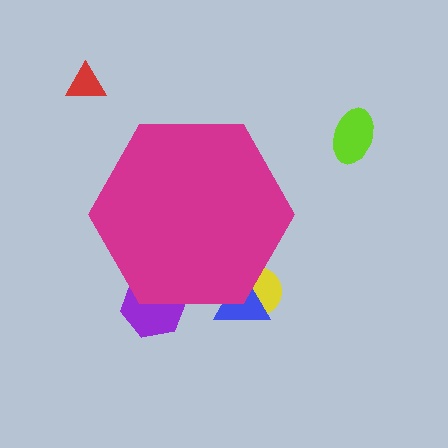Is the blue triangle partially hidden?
Yes, the blue triangle is partially hidden behind the magenta hexagon.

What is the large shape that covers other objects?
A magenta hexagon.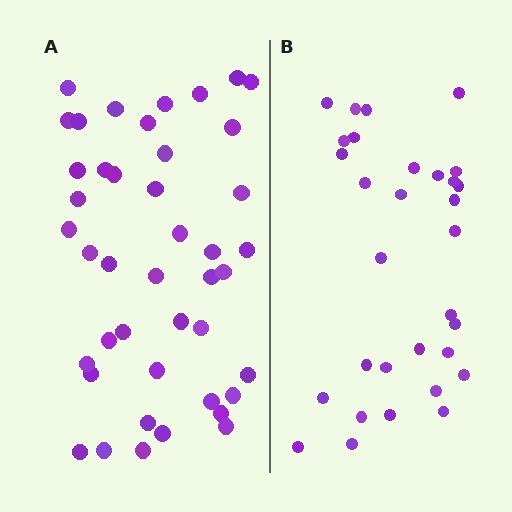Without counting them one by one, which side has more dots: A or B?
Region A (the left region) has more dots.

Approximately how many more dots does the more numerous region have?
Region A has roughly 12 or so more dots than region B.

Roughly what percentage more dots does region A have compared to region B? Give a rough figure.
About 40% more.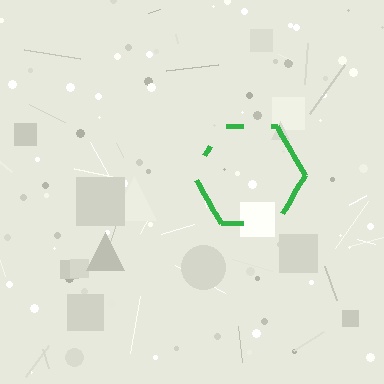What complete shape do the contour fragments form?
The contour fragments form a hexagon.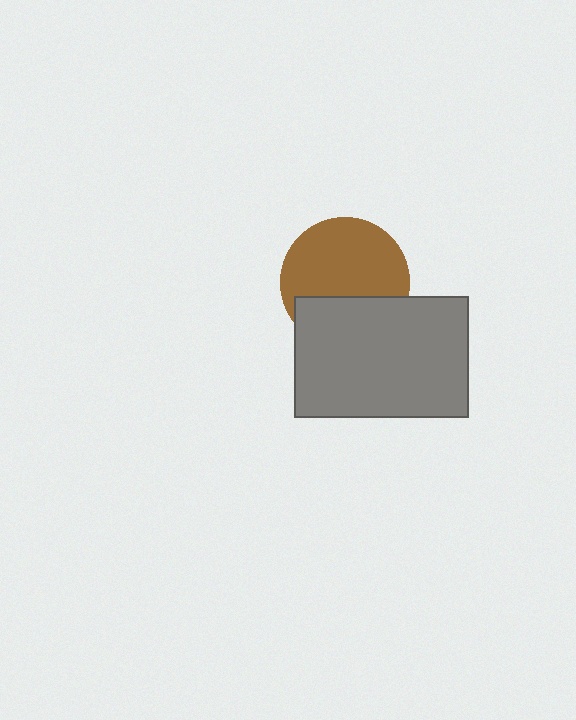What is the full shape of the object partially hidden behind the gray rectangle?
The partially hidden object is a brown circle.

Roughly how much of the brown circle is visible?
About half of it is visible (roughly 64%).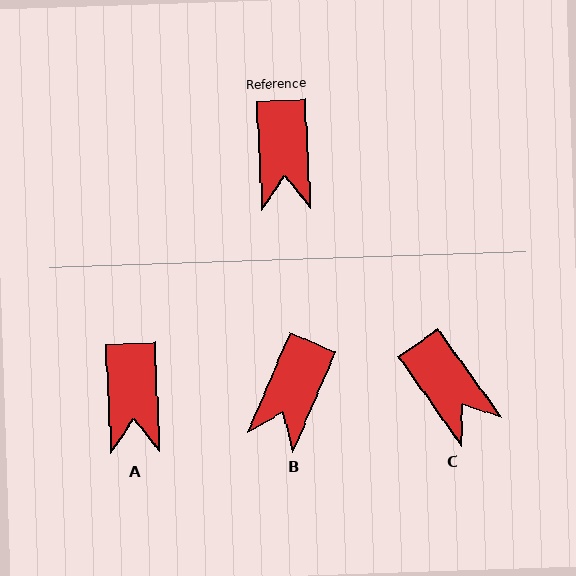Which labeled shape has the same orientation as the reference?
A.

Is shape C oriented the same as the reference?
No, it is off by about 33 degrees.